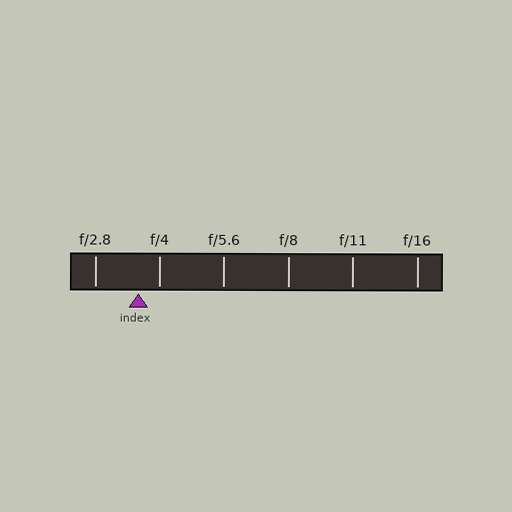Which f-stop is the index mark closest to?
The index mark is closest to f/4.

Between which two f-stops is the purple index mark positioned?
The index mark is between f/2.8 and f/4.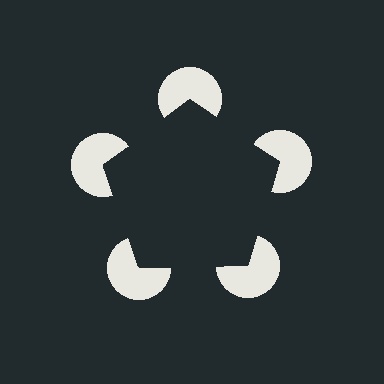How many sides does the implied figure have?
5 sides.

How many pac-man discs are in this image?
There are 5 — one at each vertex of the illusory pentagon.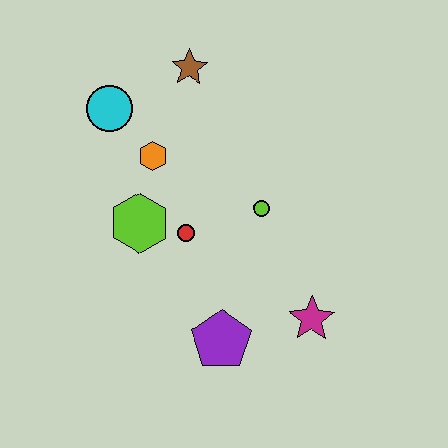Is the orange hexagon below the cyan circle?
Yes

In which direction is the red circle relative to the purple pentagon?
The red circle is above the purple pentagon.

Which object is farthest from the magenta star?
The cyan circle is farthest from the magenta star.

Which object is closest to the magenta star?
The purple pentagon is closest to the magenta star.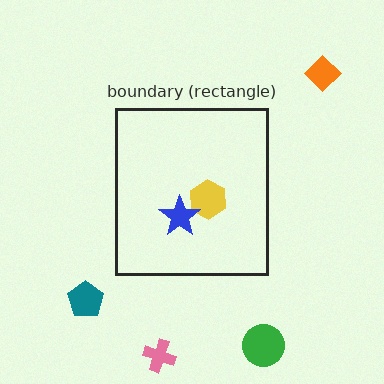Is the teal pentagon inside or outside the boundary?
Outside.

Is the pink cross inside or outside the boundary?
Outside.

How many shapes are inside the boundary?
2 inside, 4 outside.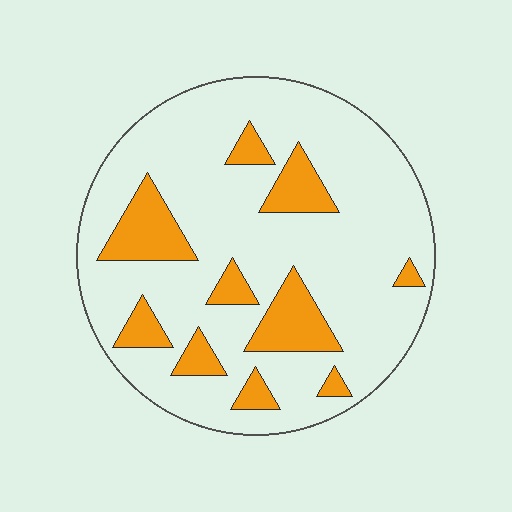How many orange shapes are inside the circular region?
10.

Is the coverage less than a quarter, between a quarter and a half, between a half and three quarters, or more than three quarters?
Less than a quarter.